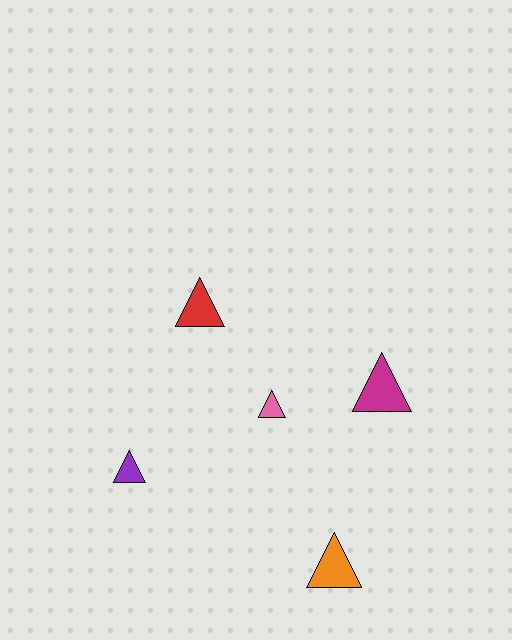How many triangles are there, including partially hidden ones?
There are 5 triangles.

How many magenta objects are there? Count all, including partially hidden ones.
There is 1 magenta object.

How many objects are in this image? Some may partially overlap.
There are 5 objects.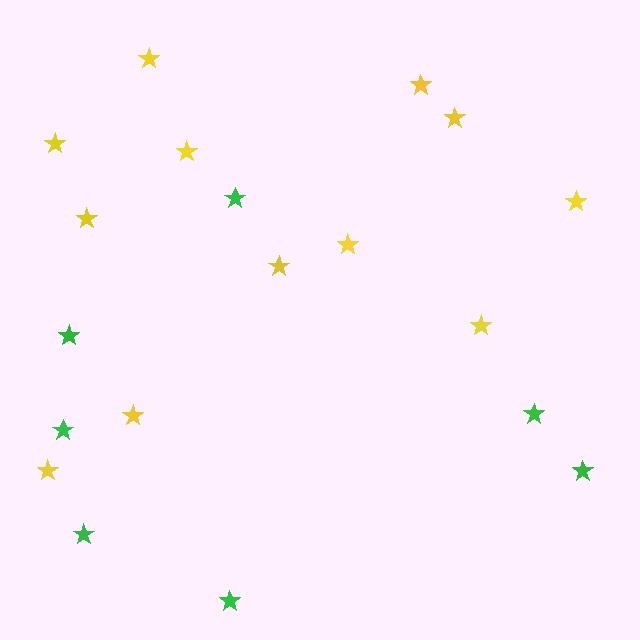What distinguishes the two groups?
There are 2 groups: one group of yellow stars (12) and one group of green stars (7).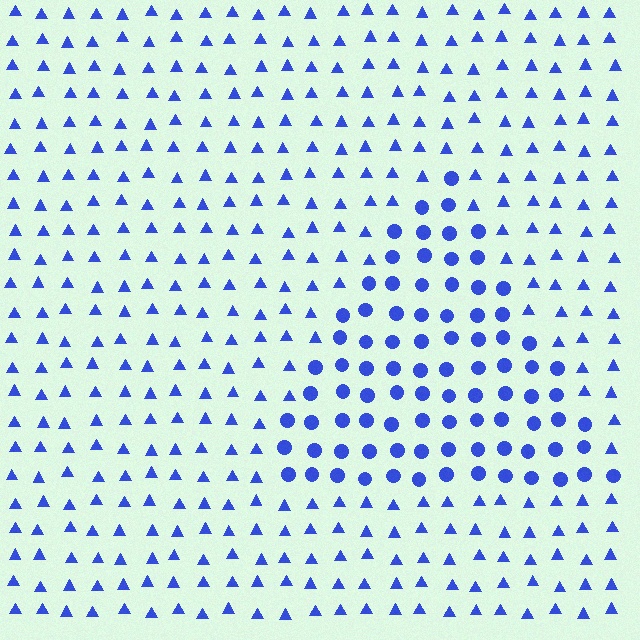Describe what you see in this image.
The image is filled with small blue elements arranged in a uniform grid. A triangle-shaped region contains circles, while the surrounding area contains triangles. The boundary is defined purely by the change in element shape.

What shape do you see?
I see a triangle.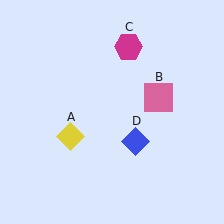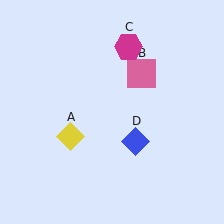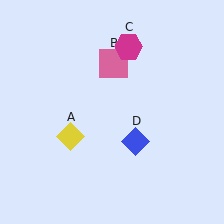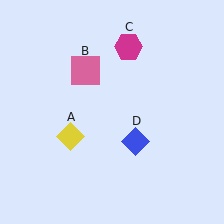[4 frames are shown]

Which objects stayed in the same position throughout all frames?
Yellow diamond (object A) and magenta hexagon (object C) and blue diamond (object D) remained stationary.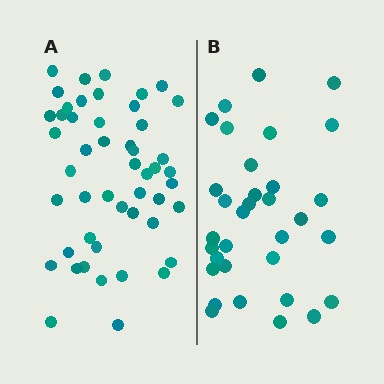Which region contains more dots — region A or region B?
Region A (the left region) has more dots.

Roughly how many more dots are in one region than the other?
Region A has approximately 15 more dots than region B.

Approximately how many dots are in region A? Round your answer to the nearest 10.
About 50 dots. (The exact count is 49, which rounds to 50.)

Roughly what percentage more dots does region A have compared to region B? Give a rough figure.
About 50% more.